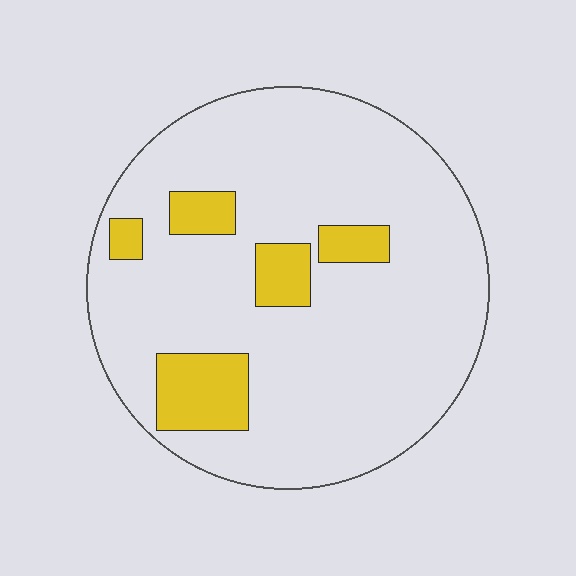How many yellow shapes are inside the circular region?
5.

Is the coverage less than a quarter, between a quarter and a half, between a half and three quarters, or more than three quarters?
Less than a quarter.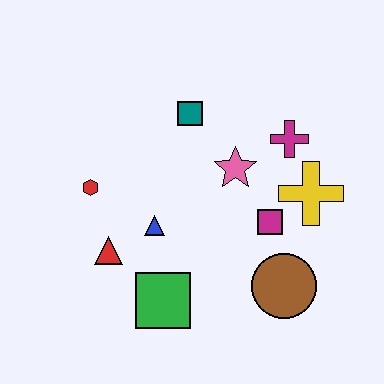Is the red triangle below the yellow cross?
Yes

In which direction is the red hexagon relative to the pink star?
The red hexagon is to the left of the pink star.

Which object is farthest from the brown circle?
The red hexagon is farthest from the brown circle.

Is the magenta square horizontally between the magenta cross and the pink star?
Yes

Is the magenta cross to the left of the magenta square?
No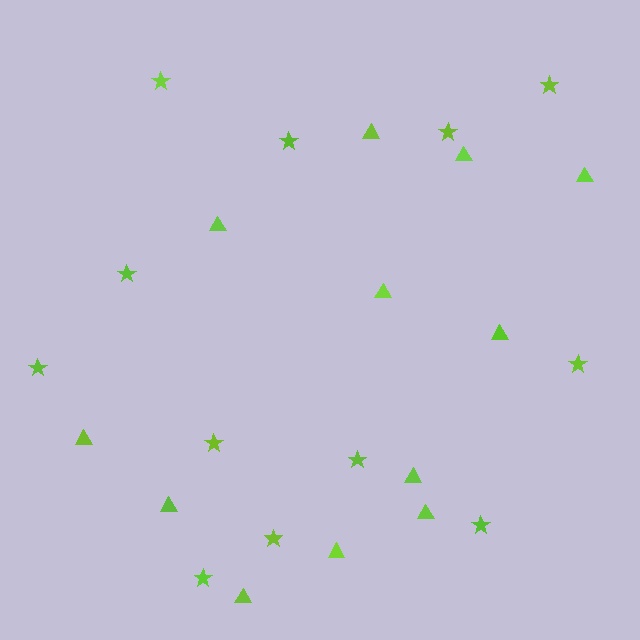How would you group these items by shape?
There are 2 groups: one group of triangles (12) and one group of stars (12).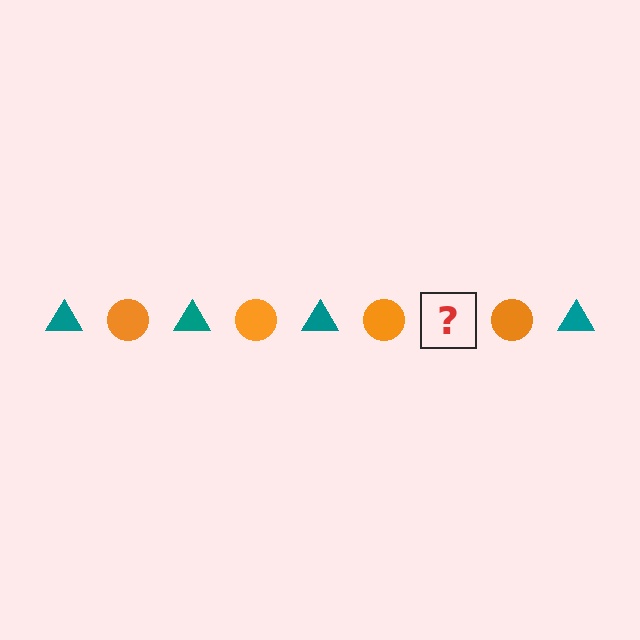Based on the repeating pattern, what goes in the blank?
The blank should be a teal triangle.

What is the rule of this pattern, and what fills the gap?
The rule is that the pattern alternates between teal triangle and orange circle. The gap should be filled with a teal triangle.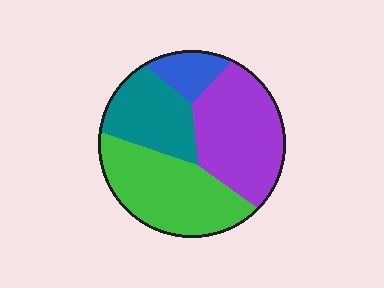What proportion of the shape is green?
Green takes up about one third (1/3) of the shape.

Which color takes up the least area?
Blue, at roughly 10%.